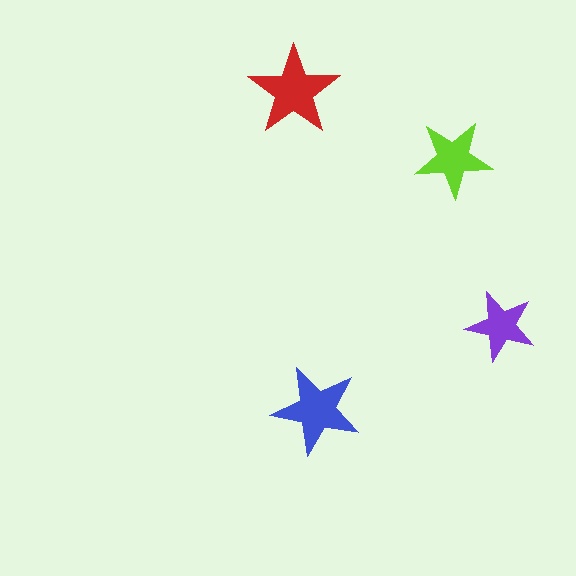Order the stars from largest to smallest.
the red one, the blue one, the lime one, the purple one.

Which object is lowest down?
The blue star is bottommost.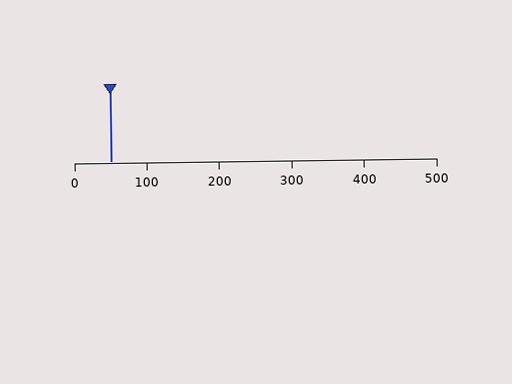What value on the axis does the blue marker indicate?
The marker indicates approximately 50.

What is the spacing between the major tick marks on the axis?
The major ticks are spaced 100 apart.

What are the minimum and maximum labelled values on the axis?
The axis runs from 0 to 500.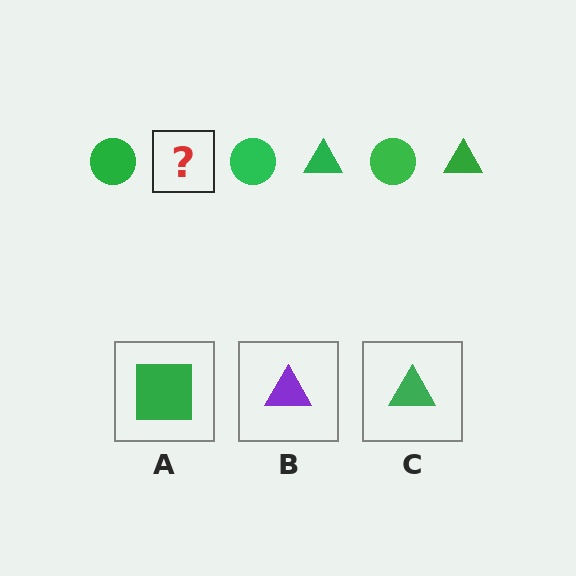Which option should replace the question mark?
Option C.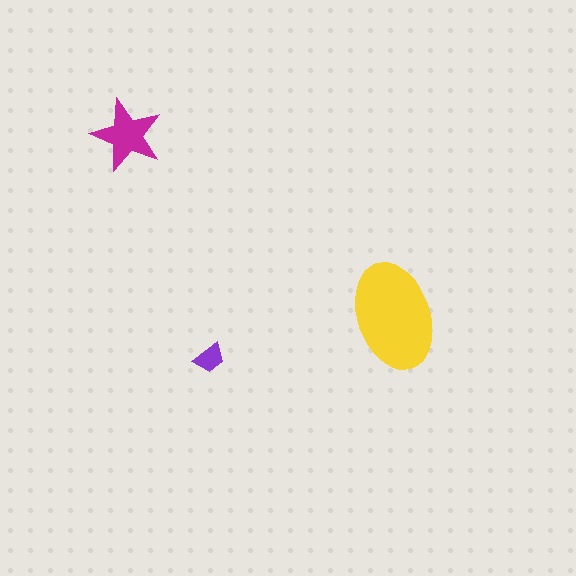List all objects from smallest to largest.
The purple trapezoid, the magenta star, the yellow ellipse.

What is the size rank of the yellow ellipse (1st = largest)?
1st.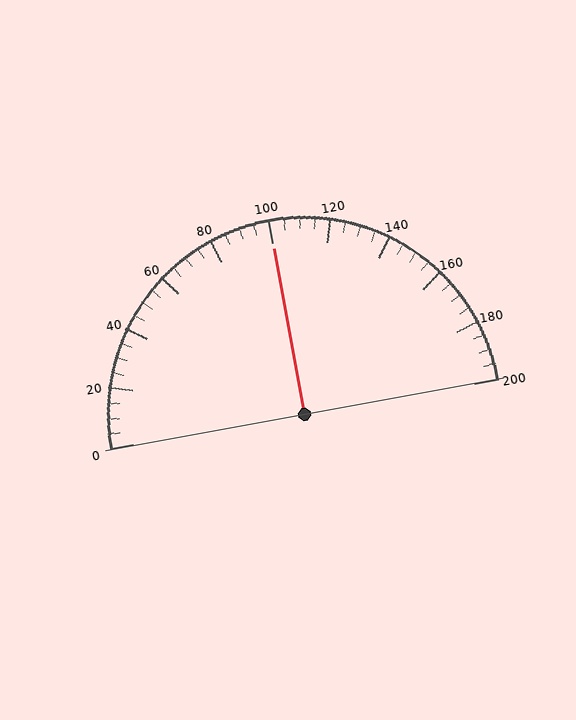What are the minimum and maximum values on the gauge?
The gauge ranges from 0 to 200.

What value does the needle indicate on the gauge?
The needle indicates approximately 100.